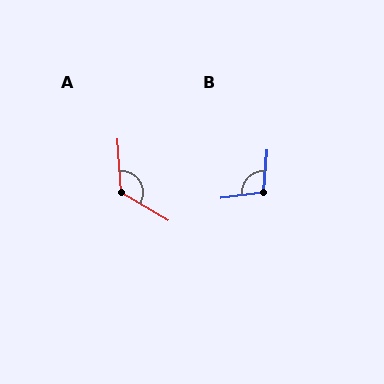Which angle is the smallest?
B, at approximately 101 degrees.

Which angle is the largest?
A, at approximately 125 degrees.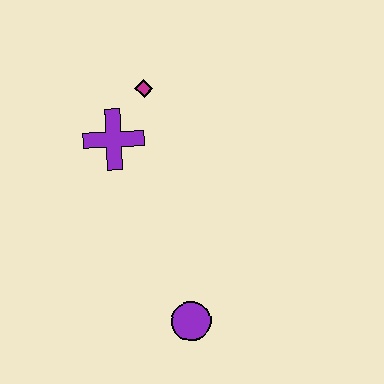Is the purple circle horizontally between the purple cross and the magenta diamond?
No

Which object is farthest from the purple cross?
The purple circle is farthest from the purple cross.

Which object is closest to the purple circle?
The purple cross is closest to the purple circle.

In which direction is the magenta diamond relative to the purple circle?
The magenta diamond is above the purple circle.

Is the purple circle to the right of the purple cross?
Yes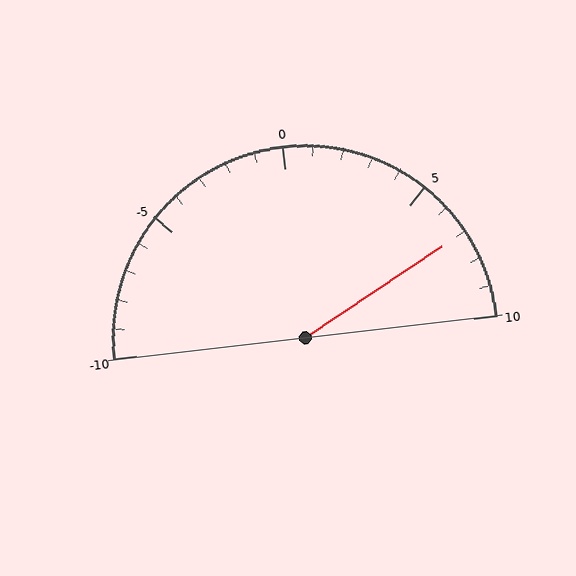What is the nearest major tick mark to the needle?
The nearest major tick mark is 5.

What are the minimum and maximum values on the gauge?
The gauge ranges from -10 to 10.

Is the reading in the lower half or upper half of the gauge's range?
The reading is in the upper half of the range (-10 to 10).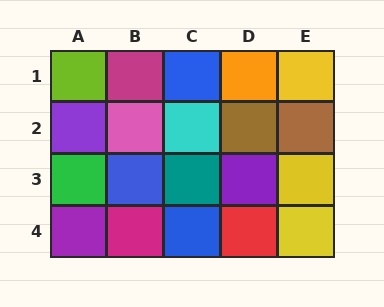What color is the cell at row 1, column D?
Orange.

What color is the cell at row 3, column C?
Teal.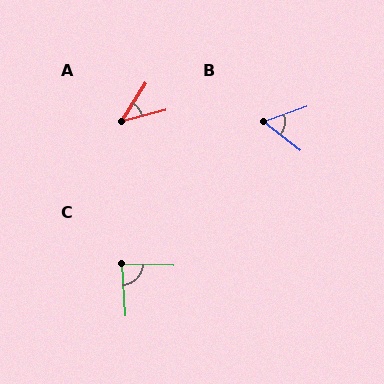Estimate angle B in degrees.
Approximately 57 degrees.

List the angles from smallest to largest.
A (43°), B (57°), C (85°).